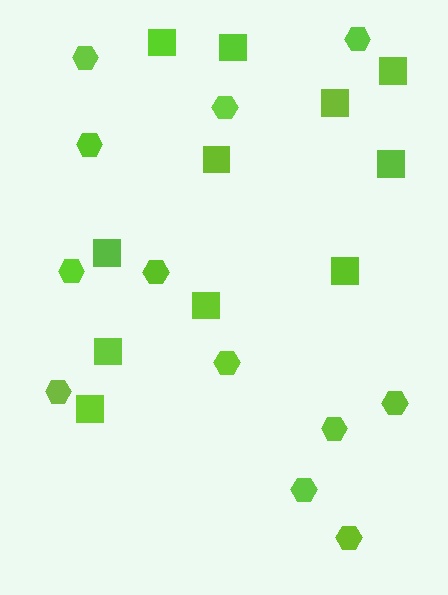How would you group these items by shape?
There are 2 groups: one group of squares (11) and one group of hexagons (12).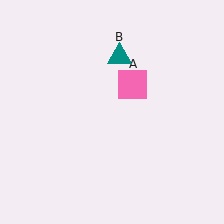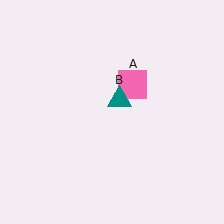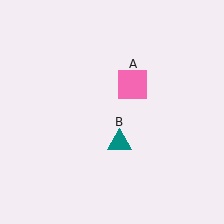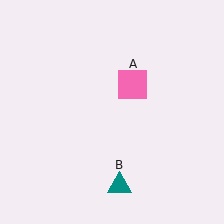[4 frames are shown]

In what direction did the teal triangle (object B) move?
The teal triangle (object B) moved down.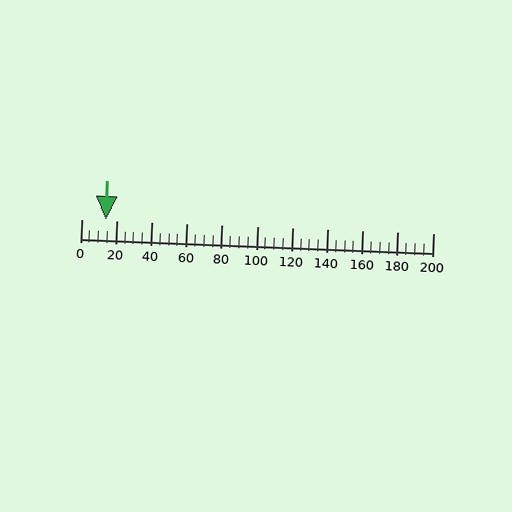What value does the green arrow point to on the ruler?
The green arrow points to approximately 14.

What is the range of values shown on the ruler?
The ruler shows values from 0 to 200.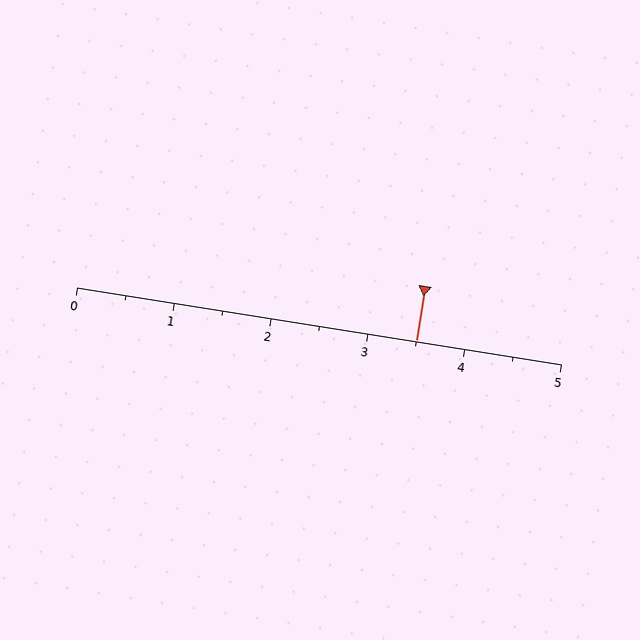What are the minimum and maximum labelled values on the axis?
The axis runs from 0 to 5.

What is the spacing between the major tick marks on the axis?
The major ticks are spaced 1 apart.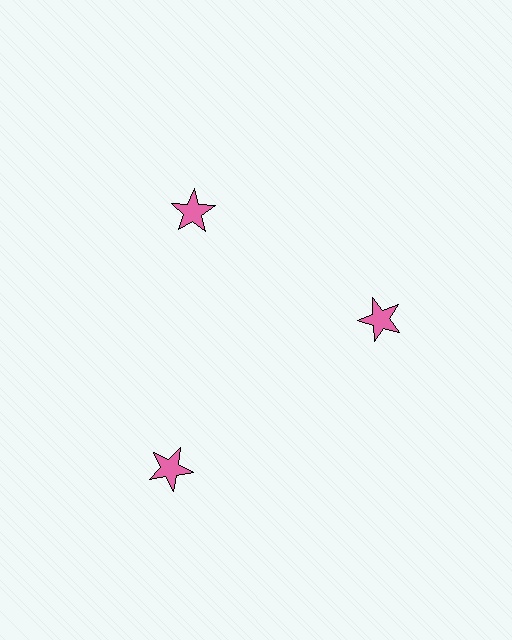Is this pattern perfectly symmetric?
No. The 3 pink stars are arranged in a ring, but one element near the 7 o'clock position is pushed outward from the center, breaking the 3-fold rotational symmetry.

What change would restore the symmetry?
The symmetry would be restored by moving it inward, back onto the ring so that all 3 stars sit at equal angles and equal distance from the center.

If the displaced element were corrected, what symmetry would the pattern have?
It would have 3-fold rotational symmetry — the pattern would map onto itself every 120 degrees.